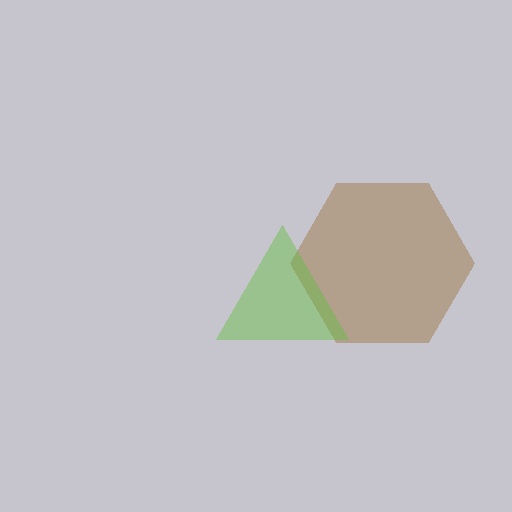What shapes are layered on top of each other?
The layered shapes are: a brown hexagon, a lime triangle.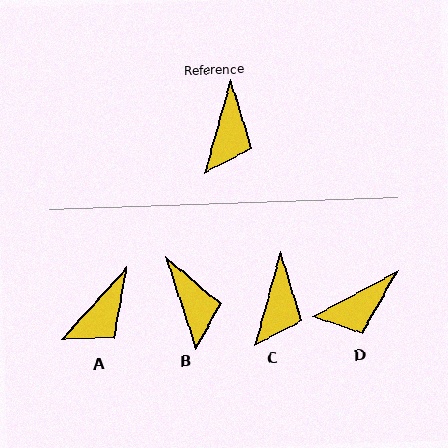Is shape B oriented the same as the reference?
No, it is off by about 33 degrees.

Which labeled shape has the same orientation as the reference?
C.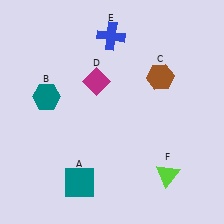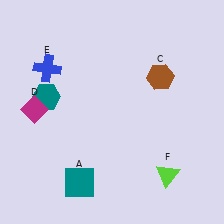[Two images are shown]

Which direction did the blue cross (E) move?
The blue cross (E) moved left.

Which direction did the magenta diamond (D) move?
The magenta diamond (D) moved left.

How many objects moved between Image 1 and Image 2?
2 objects moved between the two images.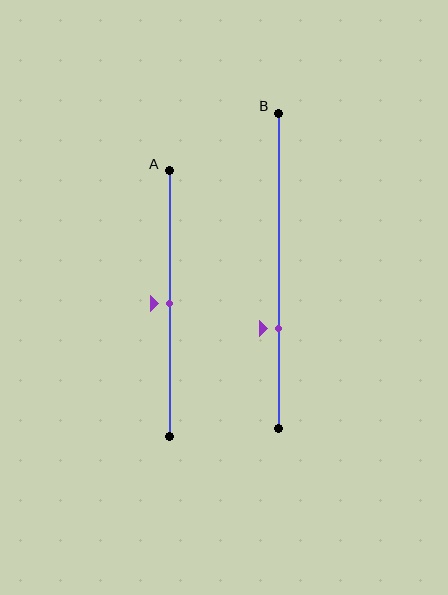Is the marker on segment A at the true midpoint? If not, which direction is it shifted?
Yes, the marker on segment A is at the true midpoint.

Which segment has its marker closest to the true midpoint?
Segment A has its marker closest to the true midpoint.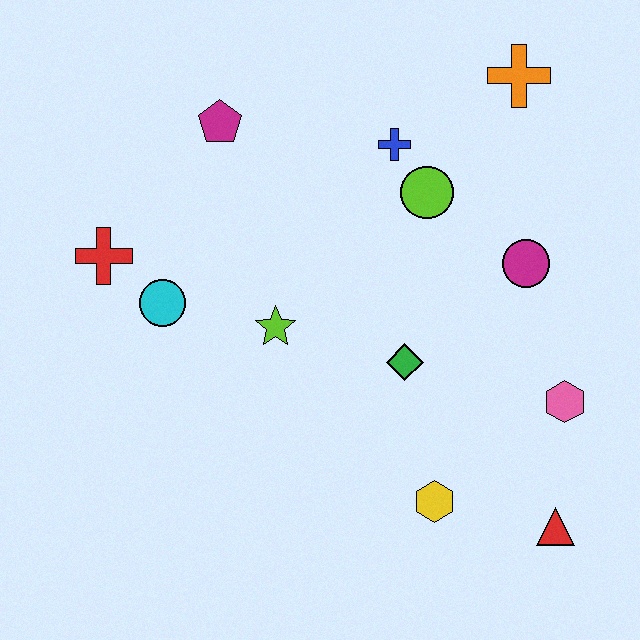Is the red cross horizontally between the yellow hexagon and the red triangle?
No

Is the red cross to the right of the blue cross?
No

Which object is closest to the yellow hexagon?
The red triangle is closest to the yellow hexagon.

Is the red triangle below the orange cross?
Yes